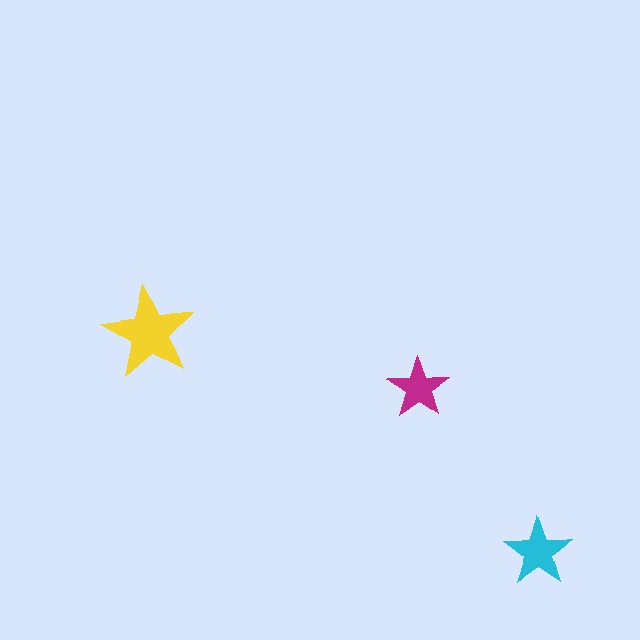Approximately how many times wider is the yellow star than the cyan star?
About 1.5 times wider.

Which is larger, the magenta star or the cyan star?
The cyan one.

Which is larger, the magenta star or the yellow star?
The yellow one.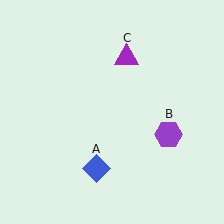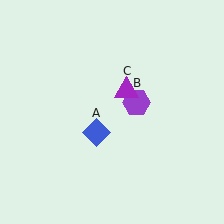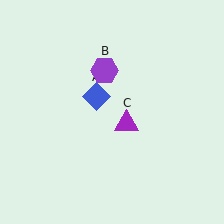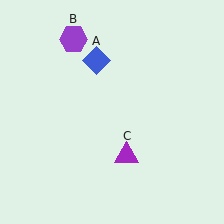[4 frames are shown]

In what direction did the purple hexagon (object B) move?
The purple hexagon (object B) moved up and to the left.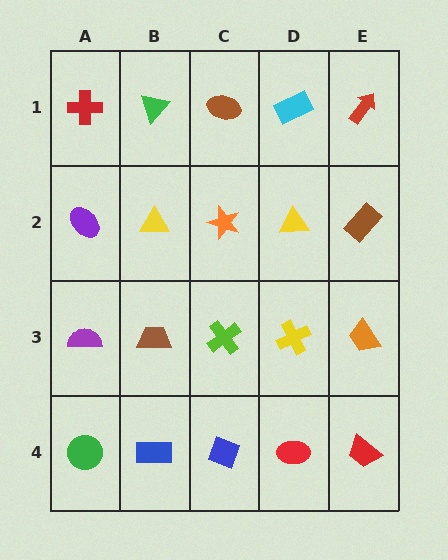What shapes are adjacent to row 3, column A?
A purple ellipse (row 2, column A), a green circle (row 4, column A), a brown trapezoid (row 3, column B).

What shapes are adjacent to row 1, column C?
An orange star (row 2, column C), a green triangle (row 1, column B), a cyan rectangle (row 1, column D).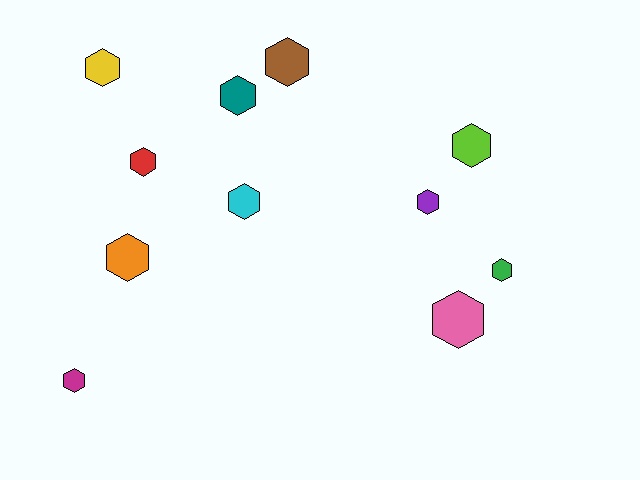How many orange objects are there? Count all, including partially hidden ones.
There is 1 orange object.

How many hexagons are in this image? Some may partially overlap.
There are 11 hexagons.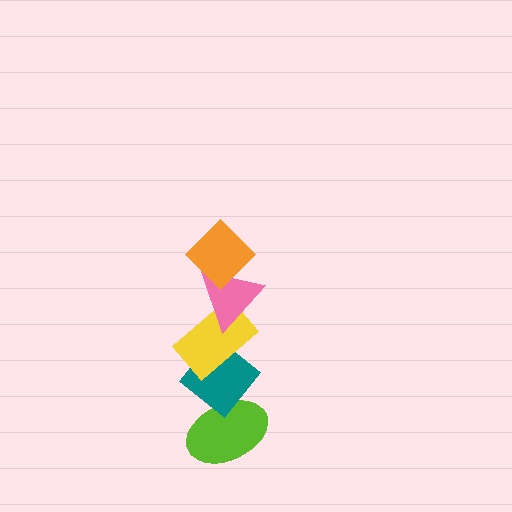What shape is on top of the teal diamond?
The yellow rectangle is on top of the teal diamond.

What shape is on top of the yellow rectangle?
The pink triangle is on top of the yellow rectangle.